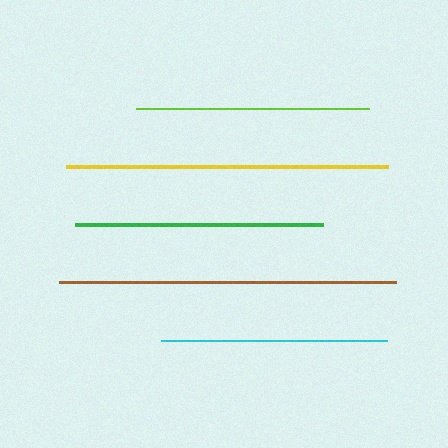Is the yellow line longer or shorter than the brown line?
The brown line is longer than the yellow line.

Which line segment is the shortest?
The cyan line is the shortest at approximately 226 pixels.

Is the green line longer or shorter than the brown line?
The brown line is longer than the green line.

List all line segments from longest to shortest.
From longest to shortest: brown, yellow, green, lime, cyan.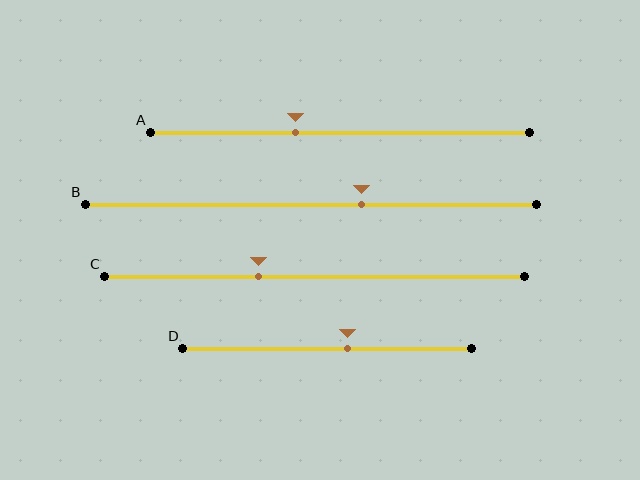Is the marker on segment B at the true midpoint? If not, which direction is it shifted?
No, the marker on segment B is shifted to the right by about 11% of the segment length.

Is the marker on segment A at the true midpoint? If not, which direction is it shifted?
No, the marker on segment A is shifted to the left by about 12% of the segment length.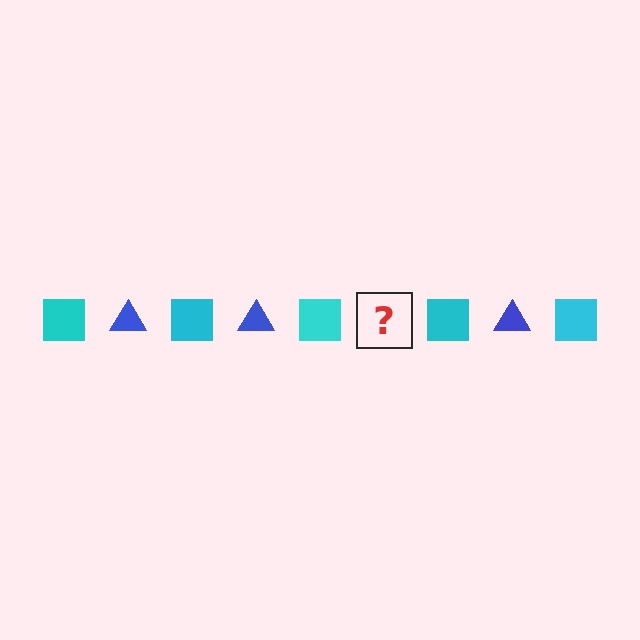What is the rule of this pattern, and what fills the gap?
The rule is that the pattern alternates between cyan square and blue triangle. The gap should be filled with a blue triangle.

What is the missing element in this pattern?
The missing element is a blue triangle.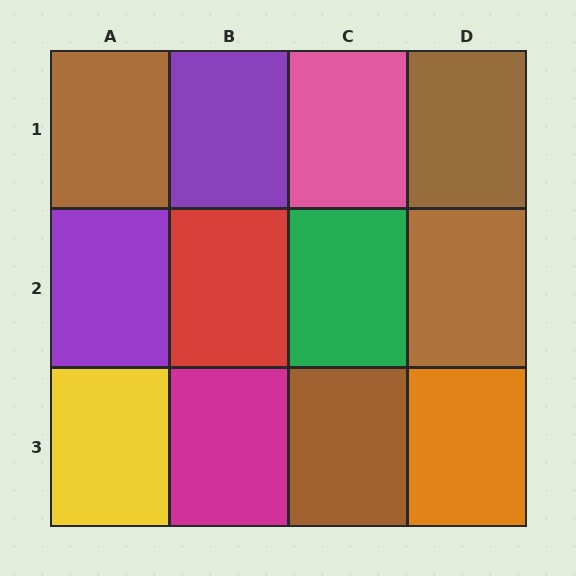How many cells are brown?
4 cells are brown.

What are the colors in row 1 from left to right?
Brown, purple, pink, brown.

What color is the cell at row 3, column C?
Brown.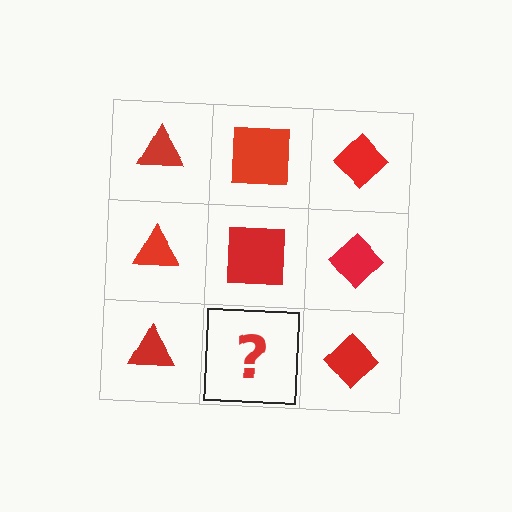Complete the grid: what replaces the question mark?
The question mark should be replaced with a red square.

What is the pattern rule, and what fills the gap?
The rule is that each column has a consistent shape. The gap should be filled with a red square.